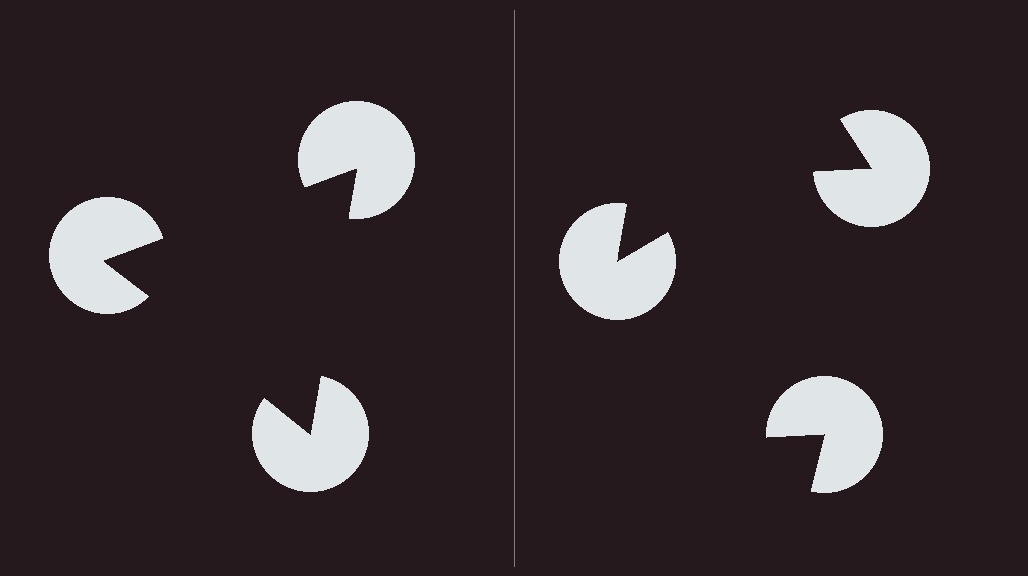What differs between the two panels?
The pac-man discs are positioned identically on both sides; only the wedge orientations differ. On the left they align to a triangle; on the right they are misaligned.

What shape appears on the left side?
An illusory triangle.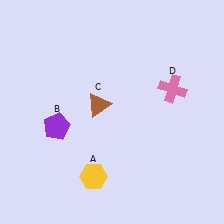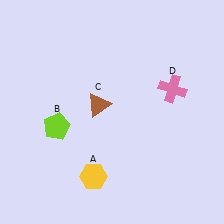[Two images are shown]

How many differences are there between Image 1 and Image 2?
There is 1 difference between the two images.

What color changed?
The pentagon (B) changed from purple in Image 1 to lime in Image 2.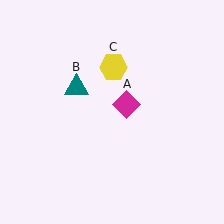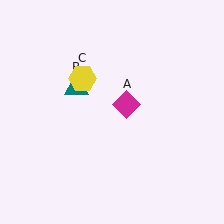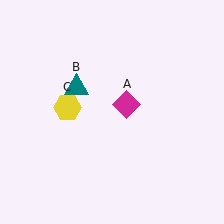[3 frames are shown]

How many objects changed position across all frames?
1 object changed position: yellow hexagon (object C).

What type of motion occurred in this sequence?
The yellow hexagon (object C) rotated counterclockwise around the center of the scene.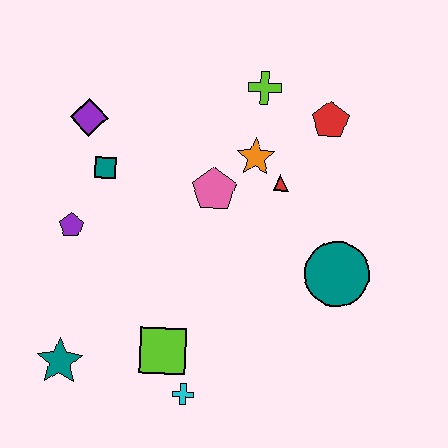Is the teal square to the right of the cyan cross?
No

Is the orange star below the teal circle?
No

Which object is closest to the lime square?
The cyan cross is closest to the lime square.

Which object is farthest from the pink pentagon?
The teal star is farthest from the pink pentagon.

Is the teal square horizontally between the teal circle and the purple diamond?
Yes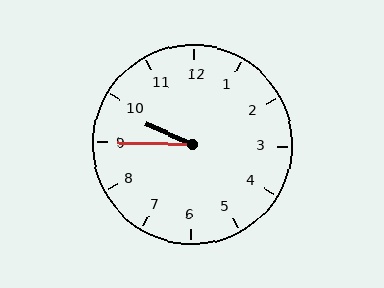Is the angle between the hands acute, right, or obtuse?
It is acute.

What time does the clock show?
9:45.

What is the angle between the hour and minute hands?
Approximately 22 degrees.